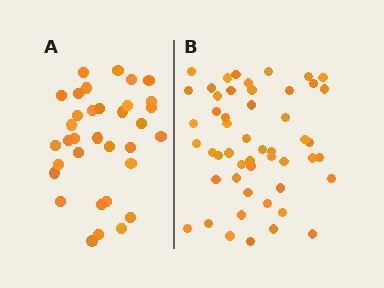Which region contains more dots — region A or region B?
Region B (the right region) has more dots.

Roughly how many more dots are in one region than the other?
Region B has approximately 15 more dots than region A.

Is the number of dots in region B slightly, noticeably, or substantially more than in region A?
Region B has substantially more. The ratio is roughly 1.5 to 1.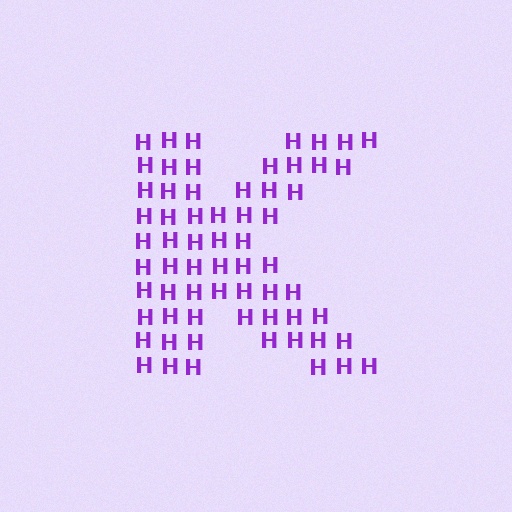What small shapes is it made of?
It is made of small letter H's.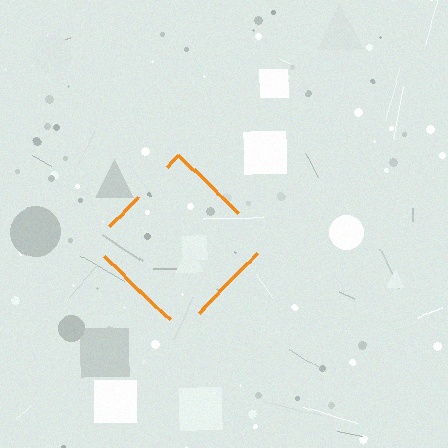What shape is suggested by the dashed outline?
The dashed outline suggests a diamond.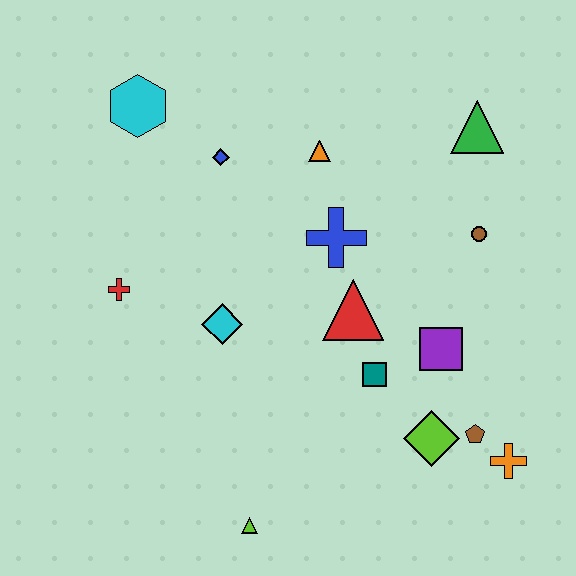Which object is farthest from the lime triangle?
The green triangle is farthest from the lime triangle.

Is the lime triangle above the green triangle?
No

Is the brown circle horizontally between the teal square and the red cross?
No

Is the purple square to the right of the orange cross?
No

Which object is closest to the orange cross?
The brown pentagon is closest to the orange cross.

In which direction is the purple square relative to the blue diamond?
The purple square is to the right of the blue diamond.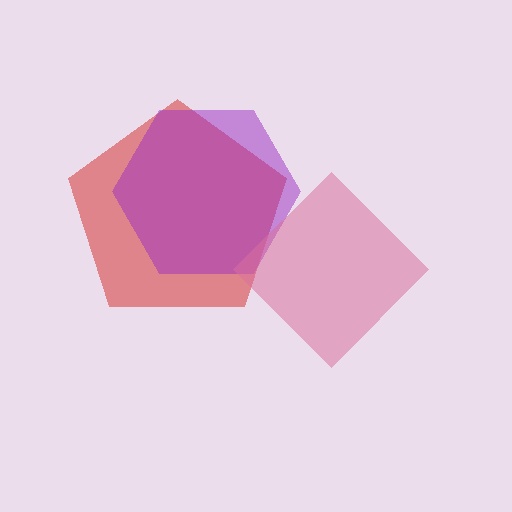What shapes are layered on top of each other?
The layered shapes are: a red pentagon, a purple hexagon, a pink diamond.